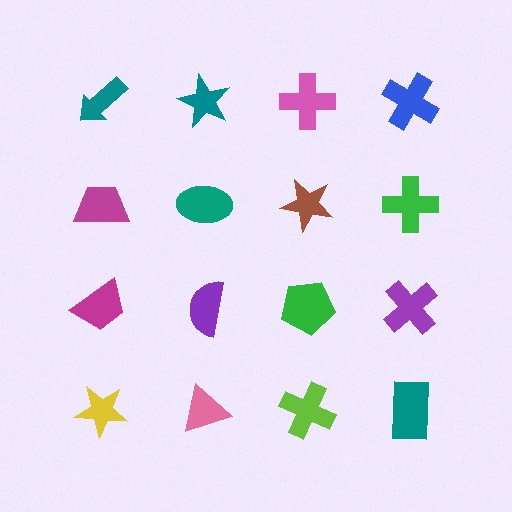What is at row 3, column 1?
A magenta trapezoid.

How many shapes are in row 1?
4 shapes.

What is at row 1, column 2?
A teal star.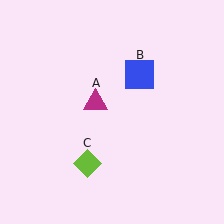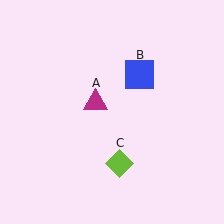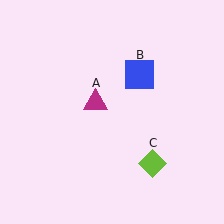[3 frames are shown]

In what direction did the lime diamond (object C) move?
The lime diamond (object C) moved right.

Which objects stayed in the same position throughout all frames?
Magenta triangle (object A) and blue square (object B) remained stationary.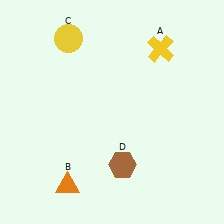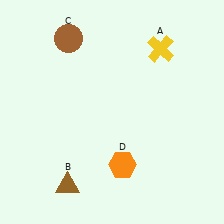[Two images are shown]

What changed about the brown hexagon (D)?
In Image 1, D is brown. In Image 2, it changed to orange.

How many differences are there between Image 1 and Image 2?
There are 3 differences between the two images.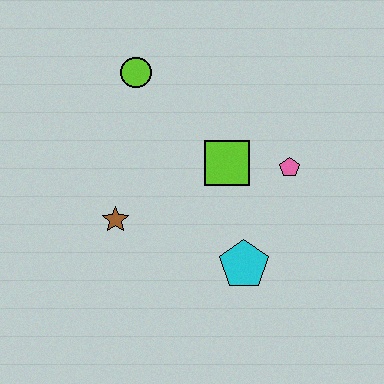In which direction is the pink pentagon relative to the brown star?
The pink pentagon is to the right of the brown star.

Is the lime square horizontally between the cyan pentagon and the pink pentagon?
No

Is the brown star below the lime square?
Yes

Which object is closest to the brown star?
The lime square is closest to the brown star.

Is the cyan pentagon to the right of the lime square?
Yes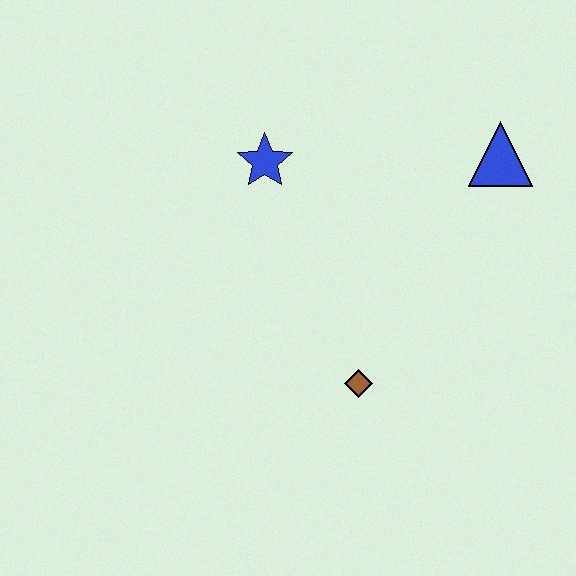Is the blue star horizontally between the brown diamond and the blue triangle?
No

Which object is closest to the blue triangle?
The blue star is closest to the blue triangle.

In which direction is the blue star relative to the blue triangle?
The blue star is to the left of the blue triangle.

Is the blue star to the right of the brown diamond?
No